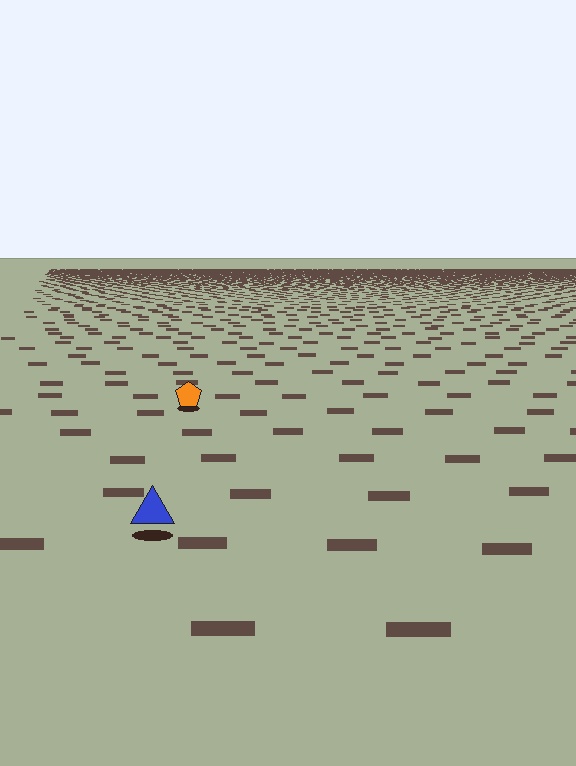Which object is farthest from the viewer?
The orange pentagon is farthest from the viewer. It appears smaller and the ground texture around it is denser.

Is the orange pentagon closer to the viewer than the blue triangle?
No. The blue triangle is closer — you can tell from the texture gradient: the ground texture is coarser near it.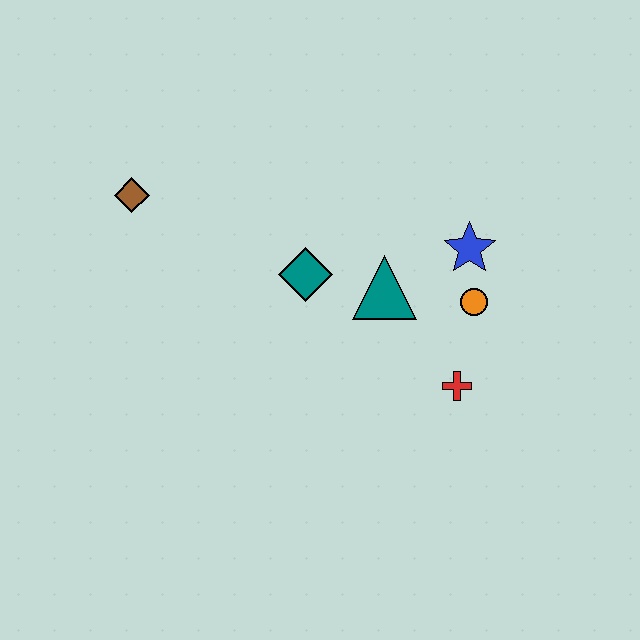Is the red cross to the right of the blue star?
No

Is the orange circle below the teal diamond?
Yes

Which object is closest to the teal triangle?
The teal diamond is closest to the teal triangle.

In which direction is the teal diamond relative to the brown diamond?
The teal diamond is to the right of the brown diamond.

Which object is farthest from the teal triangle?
The brown diamond is farthest from the teal triangle.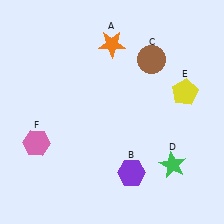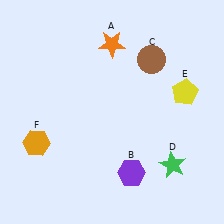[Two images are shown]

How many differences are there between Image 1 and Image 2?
There is 1 difference between the two images.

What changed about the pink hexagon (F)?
In Image 1, F is pink. In Image 2, it changed to orange.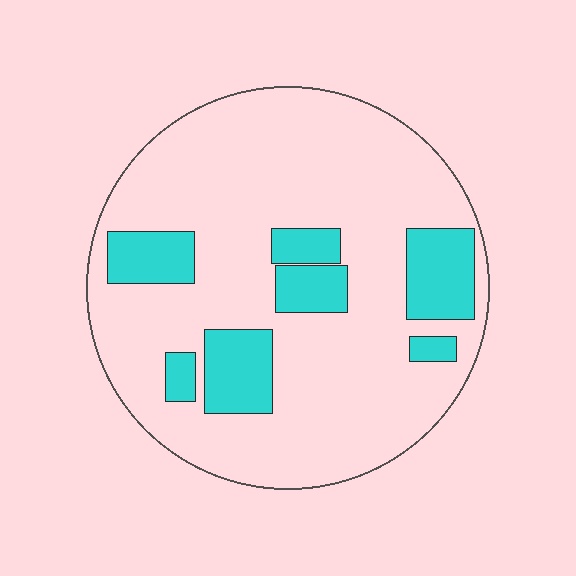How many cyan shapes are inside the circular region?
7.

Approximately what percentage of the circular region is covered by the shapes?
Approximately 20%.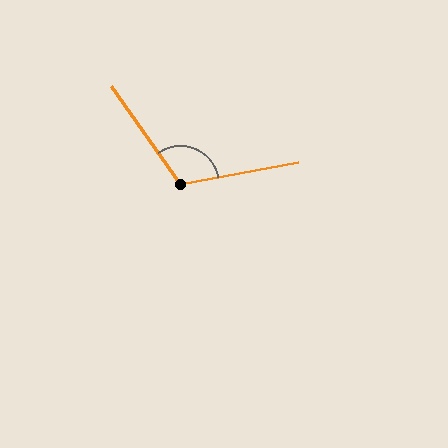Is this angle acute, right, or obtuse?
It is obtuse.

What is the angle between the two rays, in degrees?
Approximately 115 degrees.